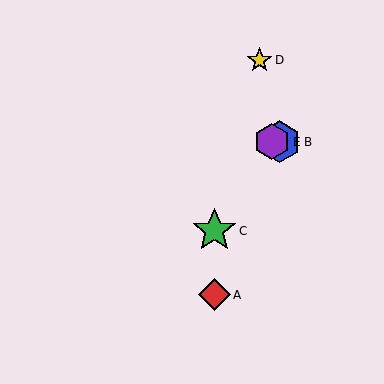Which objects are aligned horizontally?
Objects B, E are aligned horizontally.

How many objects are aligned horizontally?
2 objects (B, E) are aligned horizontally.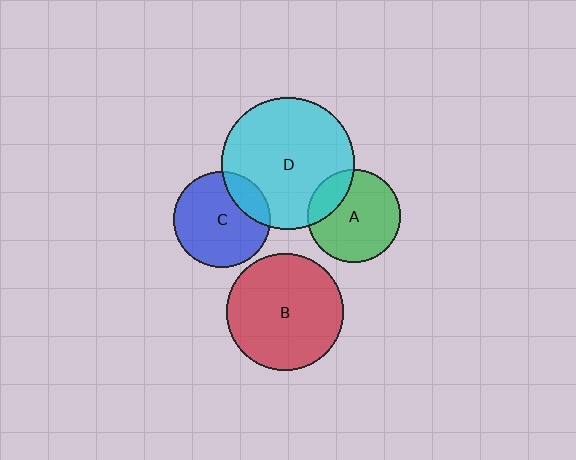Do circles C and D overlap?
Yes.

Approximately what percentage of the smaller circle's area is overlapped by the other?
Approximately 20%.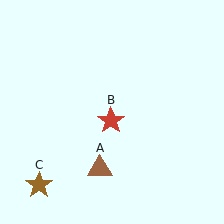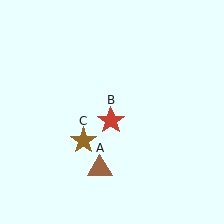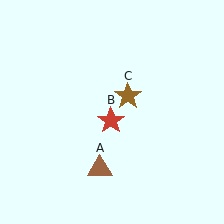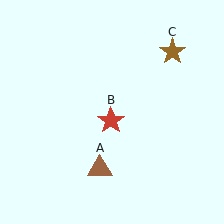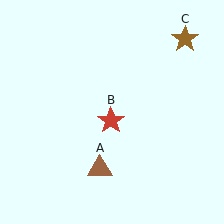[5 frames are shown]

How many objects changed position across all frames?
1 object changed position: brown star (object C).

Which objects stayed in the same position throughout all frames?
Brown triangle (object A) and red star (object B) remained stationary.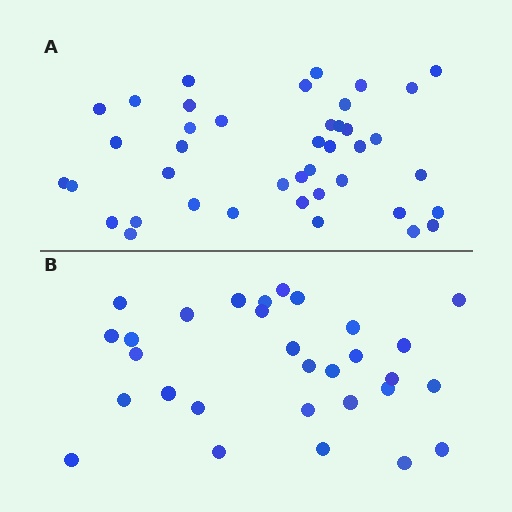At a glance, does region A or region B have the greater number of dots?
Region A (the top region) has more dots.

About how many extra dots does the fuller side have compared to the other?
Region A has roughly 12 or so more dots than region B.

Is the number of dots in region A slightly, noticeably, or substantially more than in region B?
Region A has noticeably more, but not dramatically so. The ratio is roughly 1.4 to 1.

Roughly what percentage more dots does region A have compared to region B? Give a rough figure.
About 35% more.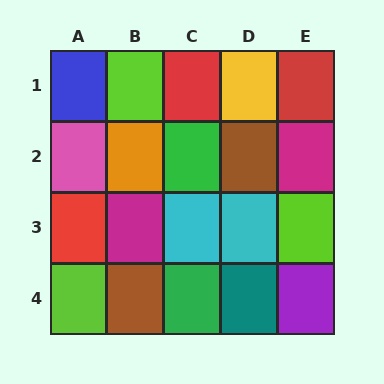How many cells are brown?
2 cells are brown.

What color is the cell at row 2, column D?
Brown.